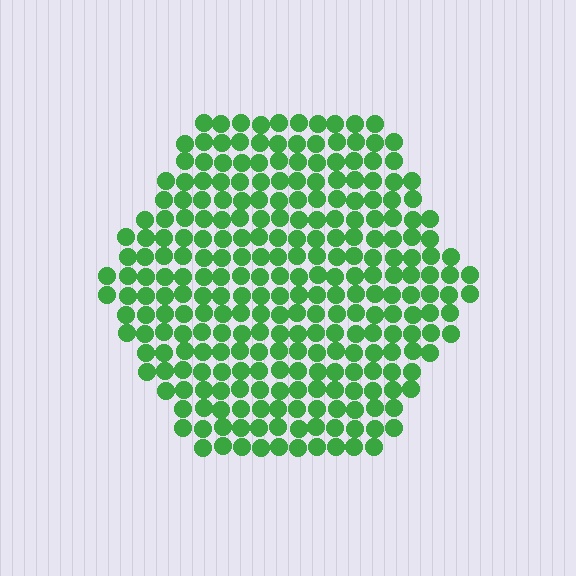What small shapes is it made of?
It is made of small circles.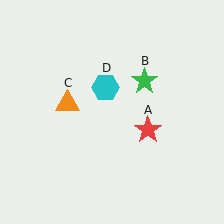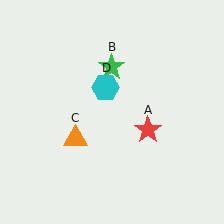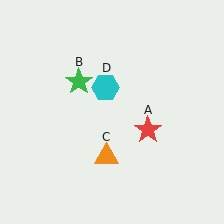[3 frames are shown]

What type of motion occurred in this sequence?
The green star (object B), orange triangle (object C) rotated counterclockwise around the center of the scene.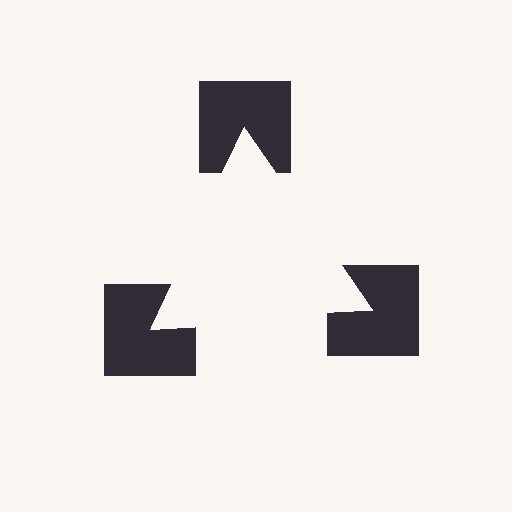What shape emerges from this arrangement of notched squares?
An illusory triangle — its edges are inferred from the aligned wedge cuts in the notched squares, not physically drawn.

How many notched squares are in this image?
There are 3 — one at each vertex of the illusory triangle.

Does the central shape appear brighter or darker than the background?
It typically appears slightly brighter than the background, even though no actual brightness change is drawn.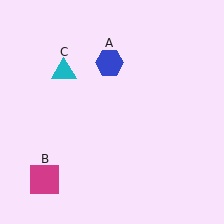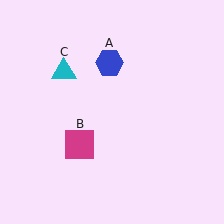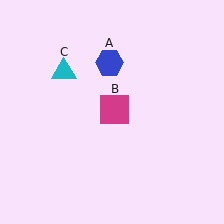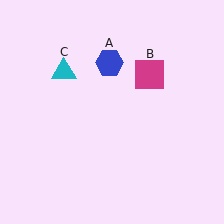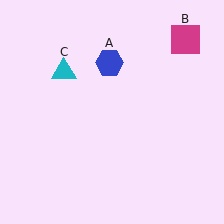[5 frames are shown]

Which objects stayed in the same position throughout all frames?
Blue hexagon (object A) and cyan triangle (object C) remained stationary.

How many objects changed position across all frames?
1 object changed position: magenta square (object B).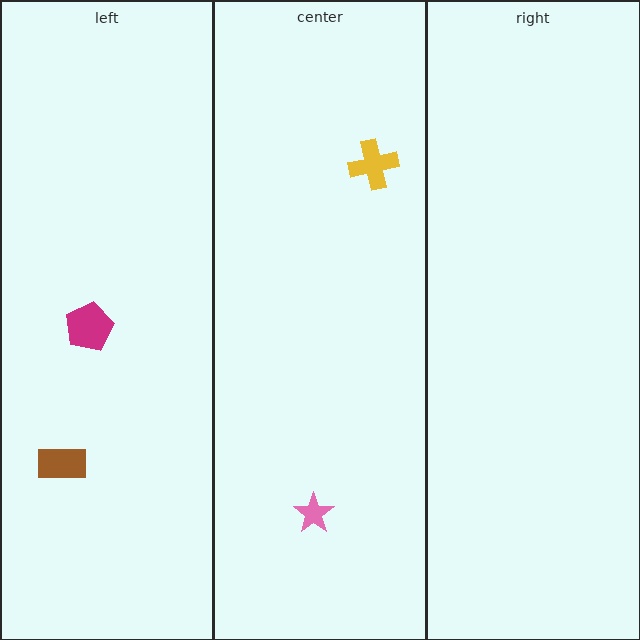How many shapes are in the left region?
2.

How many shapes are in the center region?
2.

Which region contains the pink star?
The center region.